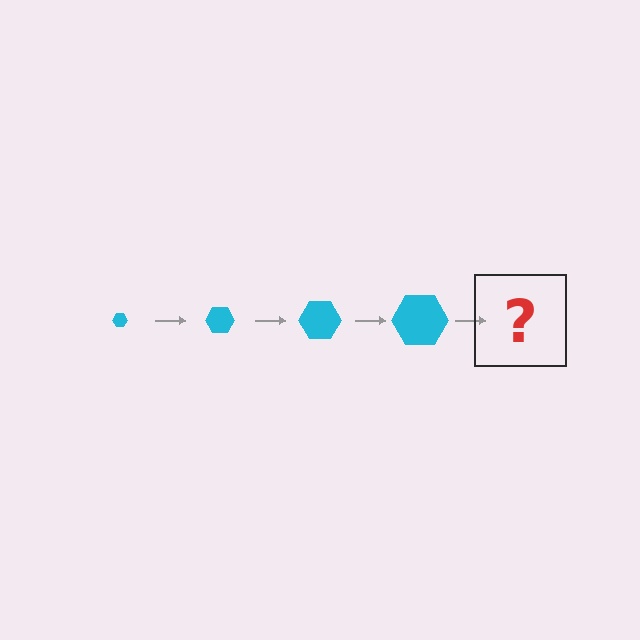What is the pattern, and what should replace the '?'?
The pattern is that the hexagon gets progressively larger each step. The '?' should be a cyan hexagon, larger than the previous one.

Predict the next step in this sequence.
The next step is a cyan hexagon, larger than the previous one.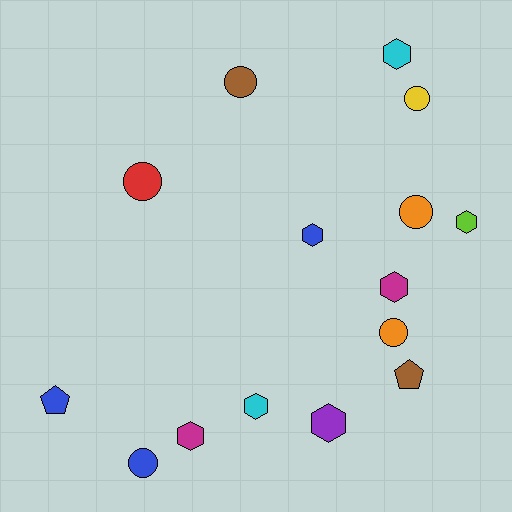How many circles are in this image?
There are 6 circles.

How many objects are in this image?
There are 15 objects.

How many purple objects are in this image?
There is 1 purple object.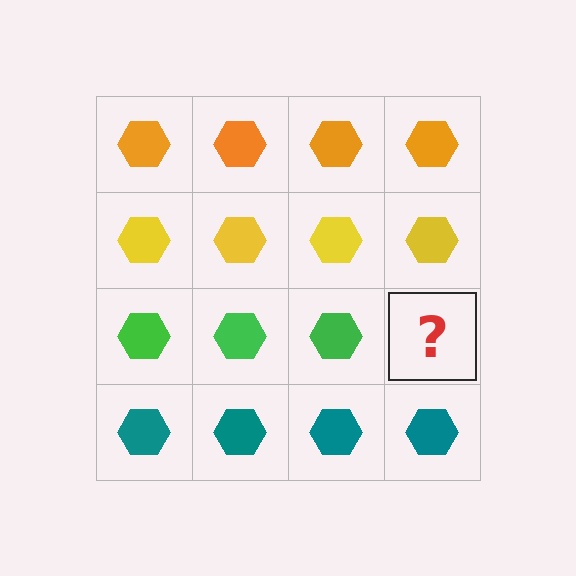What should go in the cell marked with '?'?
The missing cell should contain a green hexagon.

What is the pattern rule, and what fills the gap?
The rule is that each row has a consistent color. The gap should be filled with a green hexagon.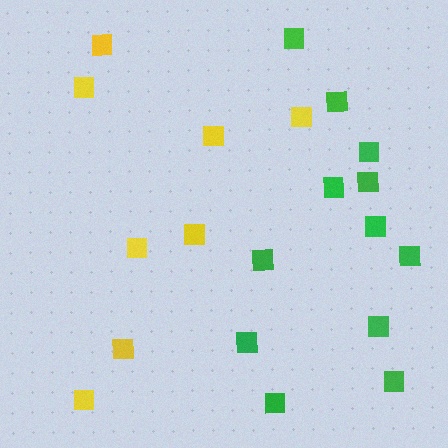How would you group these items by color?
There are 2 groups: one group of yellow squares (8) and one group of green squares (12).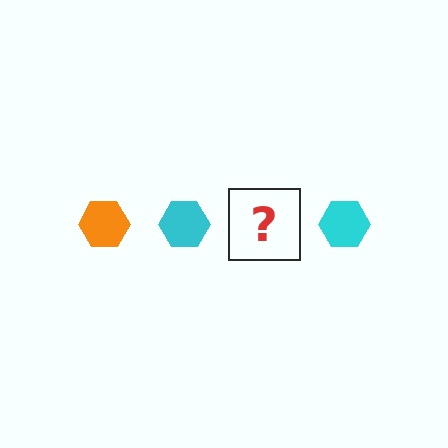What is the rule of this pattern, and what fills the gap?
The rule is that the pattern cycles through orange, cyan hexagons. The gap should be filled with an orange hexagon.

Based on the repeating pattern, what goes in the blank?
The blank should be an orange hexagon.